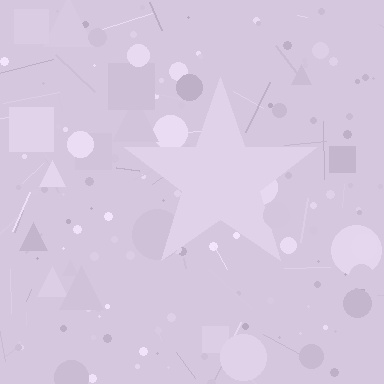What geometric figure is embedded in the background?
A star is embedded in the background.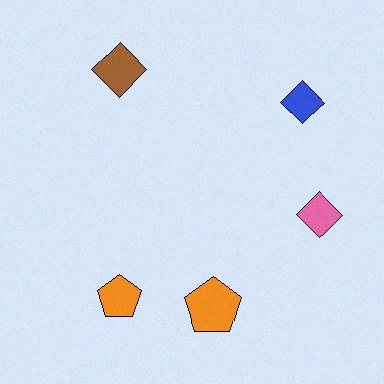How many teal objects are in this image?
There are no teal objects.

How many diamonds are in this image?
There are 3 diamonds.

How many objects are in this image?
There are 5 objects.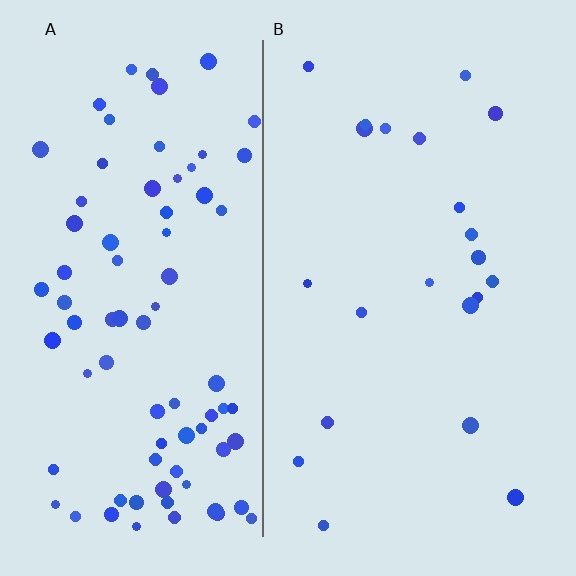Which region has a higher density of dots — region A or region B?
A (the left).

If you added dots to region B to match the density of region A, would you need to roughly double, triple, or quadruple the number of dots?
Approximately quadruple.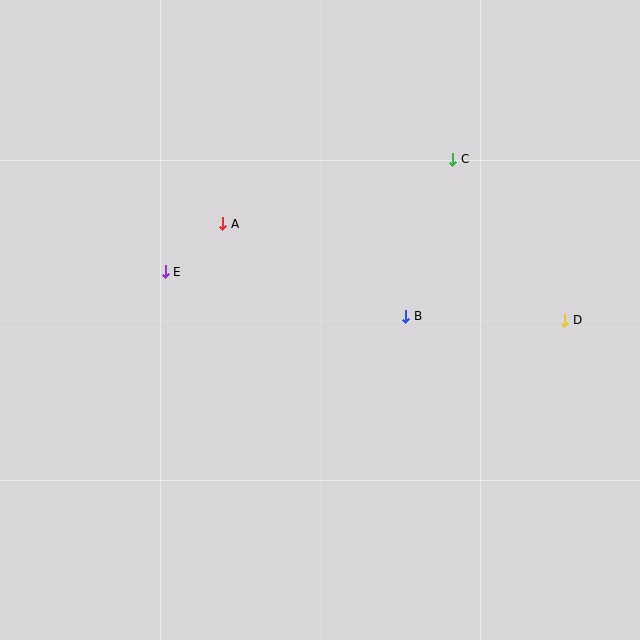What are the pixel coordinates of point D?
Point D is at (565, 320).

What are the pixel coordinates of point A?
Point A is at (223, 224).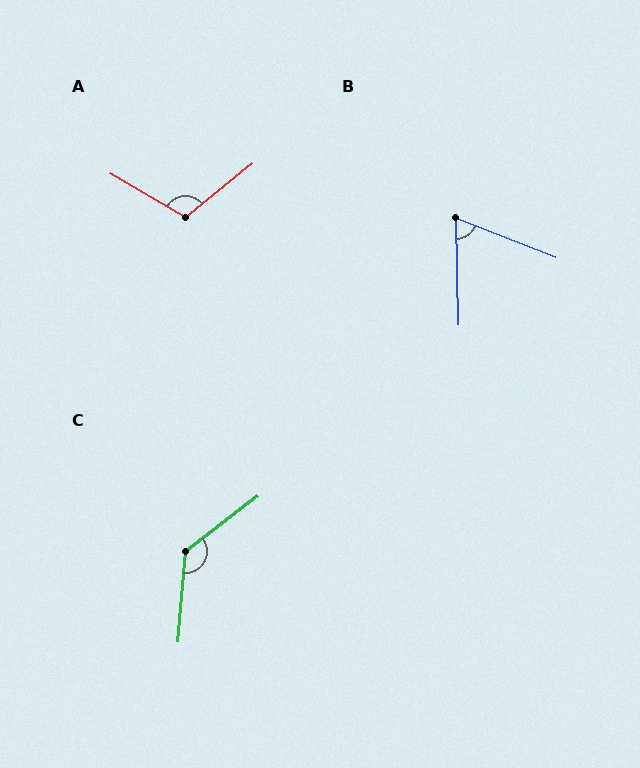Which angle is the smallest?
B, at approximately 67 degrees.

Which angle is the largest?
C, at approximately 133 degrees.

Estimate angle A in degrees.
Approximately 111 degrees.